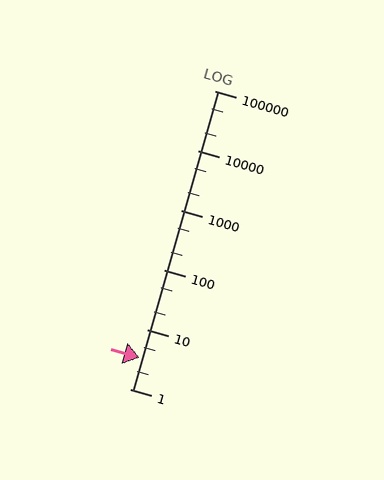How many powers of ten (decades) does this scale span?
The scale spans 5 decades, from 1 to 100000.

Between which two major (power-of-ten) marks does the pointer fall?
The pointer is between 1 and 10.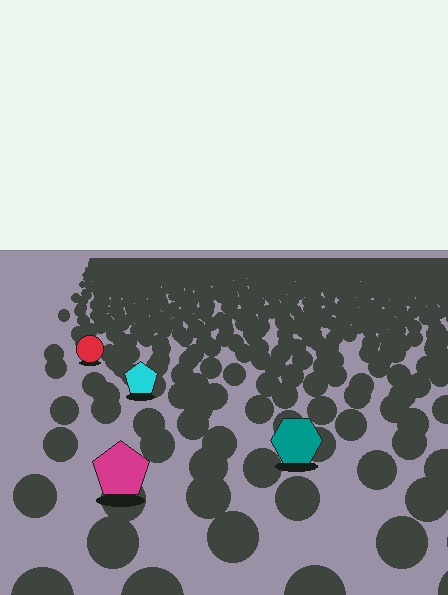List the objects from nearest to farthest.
From nearest to farthest: the magenta pentagon, the teal hexagon, the cyan pentagon, the red circle.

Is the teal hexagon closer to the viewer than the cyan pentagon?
Yes. The teal hexagon is closer — you can tell from the texture gradient: the ground texture is coarser near it.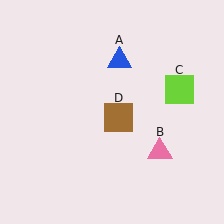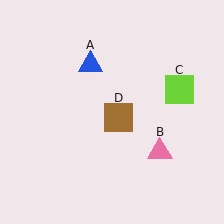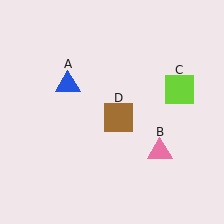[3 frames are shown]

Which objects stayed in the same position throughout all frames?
Pink triangle (object B) and lime square (object C) and brown square (object D) remained stationary.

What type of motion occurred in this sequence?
The blue triangle (object A) rotated counterclockwise around the center of the scene.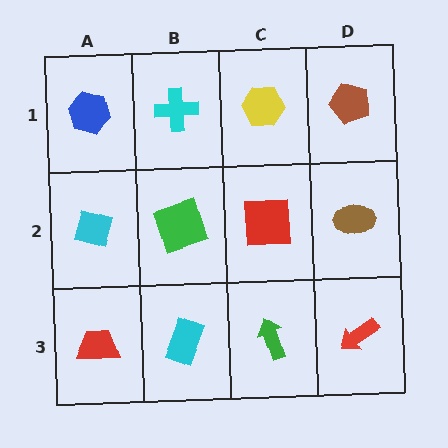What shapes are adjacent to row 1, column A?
A cyan square (row 2, column A), a cyan cross (row 1, column B).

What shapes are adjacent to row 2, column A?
A blue hexagon (row 1, column A), a red trapezoid (row 3, column A), a green square (row 2, column B).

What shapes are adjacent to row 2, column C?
A yellow hexagon (row 1, column C), a green arrow (row 3, column C), a green square (row 2, column B), a brown ellipse (row 2, column D).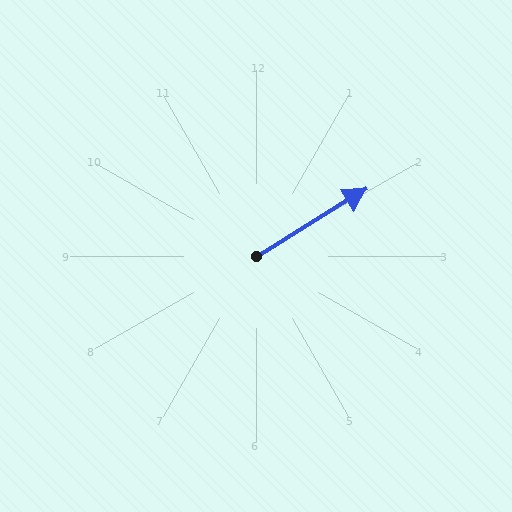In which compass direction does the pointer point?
Northeast.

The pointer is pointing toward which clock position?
Roughly 2 o'clock.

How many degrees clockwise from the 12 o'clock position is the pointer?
Approximately 58 degrees.